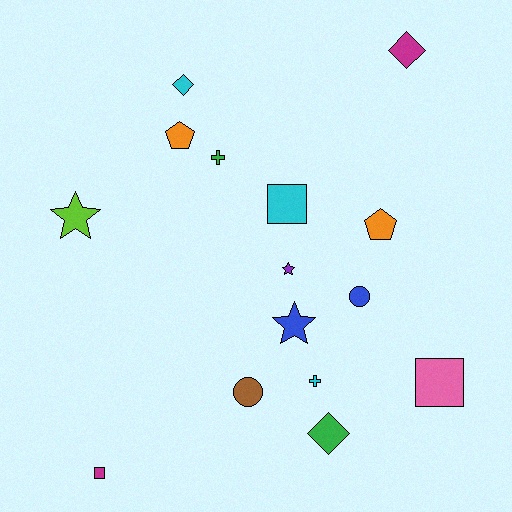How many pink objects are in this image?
There is 1 pink object.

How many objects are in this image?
There are 15 objects.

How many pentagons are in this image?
There are 2 pentagons.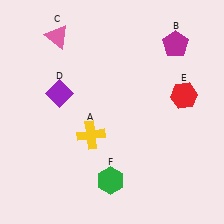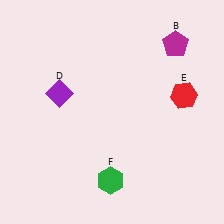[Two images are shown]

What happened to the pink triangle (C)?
The pink triangle (C) was removed in Image 2. It was in the top-left area of Image 1.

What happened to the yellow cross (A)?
The yellow cross (A) was removed in Image 2. It was in the bottom-left area of Image 1.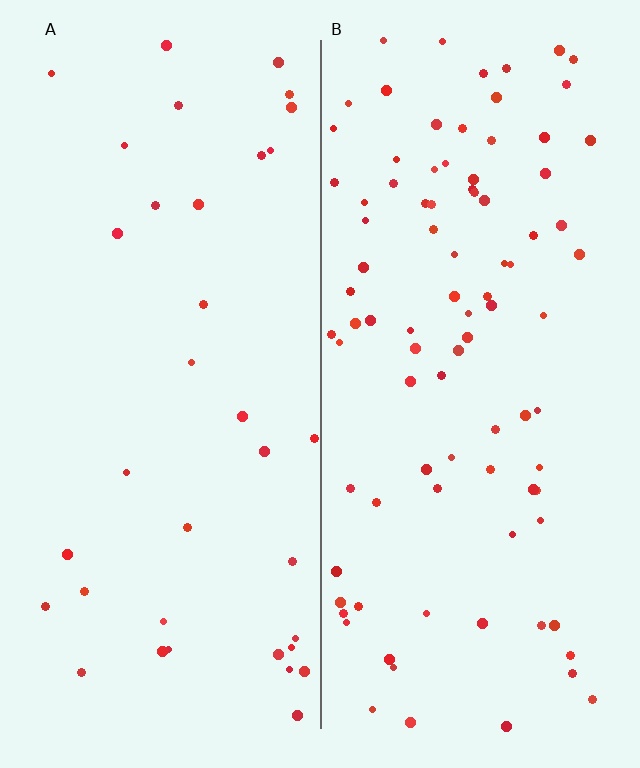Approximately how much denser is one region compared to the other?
Approximately 2.6× — region B over region A.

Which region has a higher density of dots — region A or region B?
B (the right).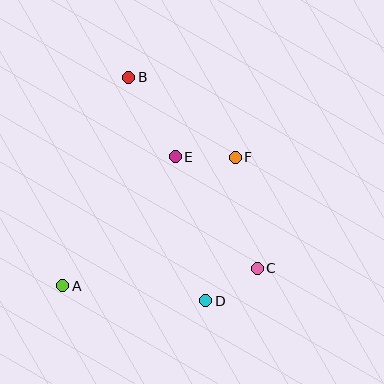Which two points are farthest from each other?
Points B and D are farthest from each other.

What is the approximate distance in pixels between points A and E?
The distance between A and E is approximately 171 pixels.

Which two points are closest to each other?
Points E and F are closest to each other.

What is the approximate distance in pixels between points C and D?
The distance between C and D is approximately 61 pixels.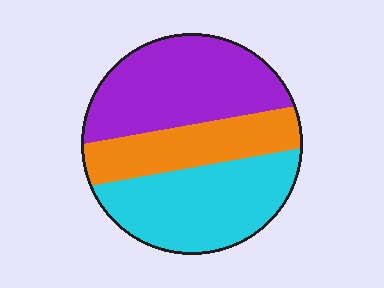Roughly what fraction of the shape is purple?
Purple takes up about two fifths (2/5) of the shape.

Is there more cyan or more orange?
Cyan.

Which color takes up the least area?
Orange, at roughly 25%.